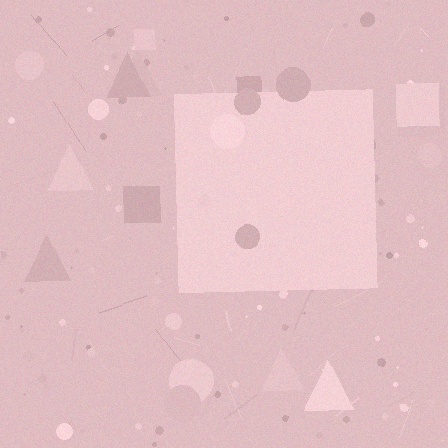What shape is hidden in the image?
A square is hidden in the image.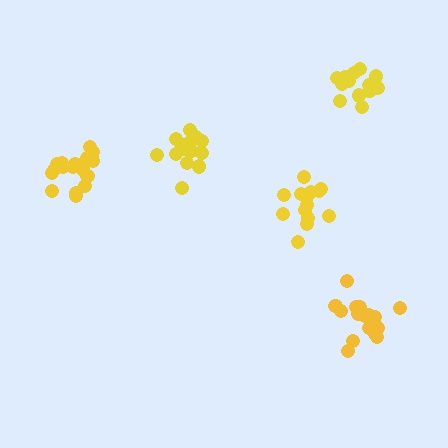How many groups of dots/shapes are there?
There are 5 groups.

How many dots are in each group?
Group 1: 20 dots, Group 2: 14 dots, Group 3: 17 dots, Group 4: 14 dots, Group 5: 14 dots (79 total).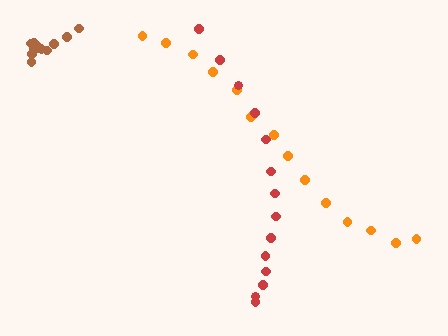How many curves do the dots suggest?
There are 3 distinct paths.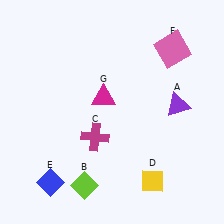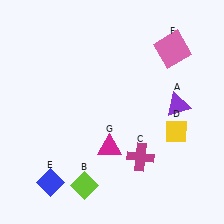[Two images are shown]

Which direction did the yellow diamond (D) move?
The yellow diamond (D) moved up.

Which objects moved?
The objects that moved are: the magenta cross (C), the yellow diamond (D), the magenta triangle (G).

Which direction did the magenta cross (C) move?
The magenta cross (C) moved right.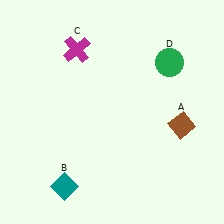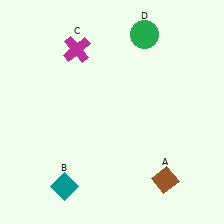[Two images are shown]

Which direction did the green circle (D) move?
The green circle (D) moved up.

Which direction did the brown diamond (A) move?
The brown diamond (A) moved down.